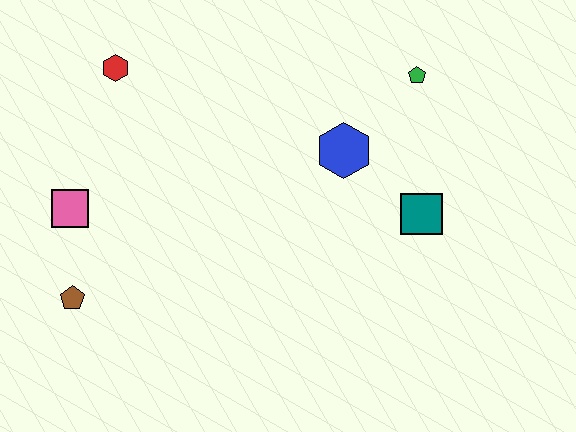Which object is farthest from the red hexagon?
The teal square is farthest from the red hexagon.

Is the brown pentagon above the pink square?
No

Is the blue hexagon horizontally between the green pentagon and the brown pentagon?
Yes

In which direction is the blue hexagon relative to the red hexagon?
The blue hexagon is to the right of the red hexagon.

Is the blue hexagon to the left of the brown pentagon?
No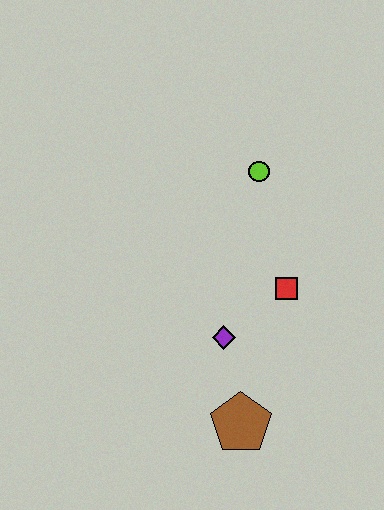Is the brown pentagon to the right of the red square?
No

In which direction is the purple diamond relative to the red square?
The purple diamond is to the left of the red square.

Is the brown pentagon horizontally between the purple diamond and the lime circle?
Yes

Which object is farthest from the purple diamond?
The lime circle is farthest from the purple diamond.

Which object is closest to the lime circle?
The red square is closest to the lime circle.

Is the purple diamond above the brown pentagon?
Yes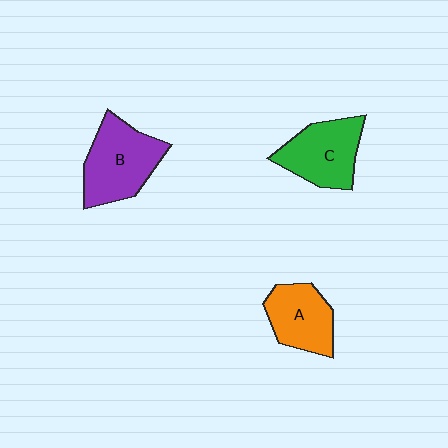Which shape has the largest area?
Shape B (purple).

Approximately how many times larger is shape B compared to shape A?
Approximately 1.3 times.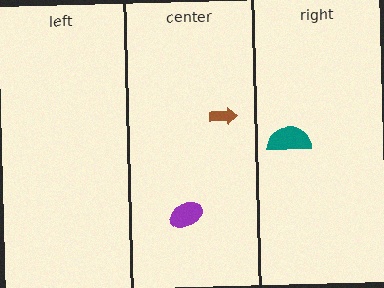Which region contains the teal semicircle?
The right region.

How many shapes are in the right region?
1.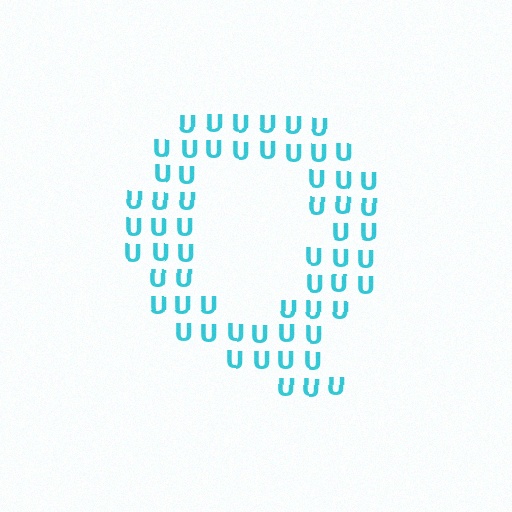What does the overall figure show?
The overall figure shows the letter Q.